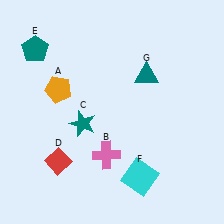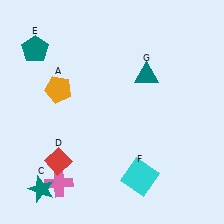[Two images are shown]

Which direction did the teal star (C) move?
The teal star (C) moved down.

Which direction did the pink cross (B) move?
The pink cross (B) moved left.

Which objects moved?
The objects that moved are: the pink cross (B), the teal star (C).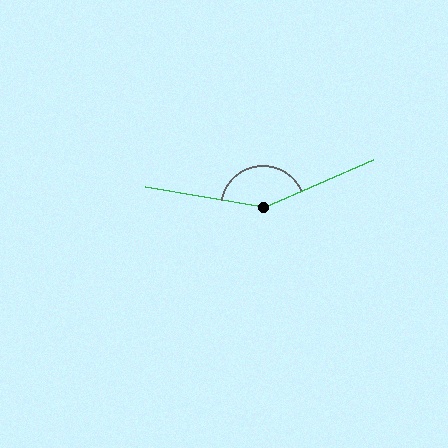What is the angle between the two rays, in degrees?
Approximately 147 degrees.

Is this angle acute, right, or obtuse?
It is obtuse.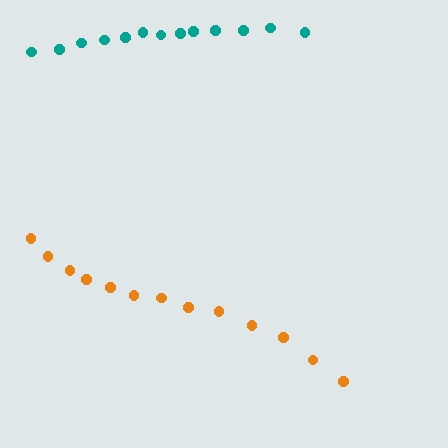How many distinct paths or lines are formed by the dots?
There are 2 distinct paths.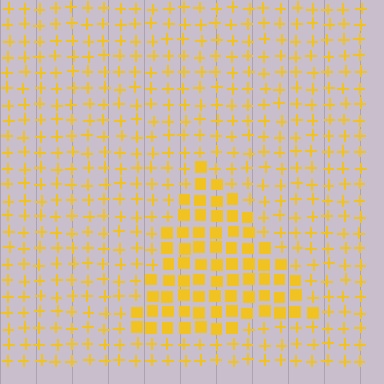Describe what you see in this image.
The image is filled with small yellow elements arranged in a uniform grid. A triangle-shaped region contains squares, while the surrounding area contains plus signs. The boundary is defined purely by the change in element shape.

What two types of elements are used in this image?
The image uses squares inside the triangle region and plus signs outside it.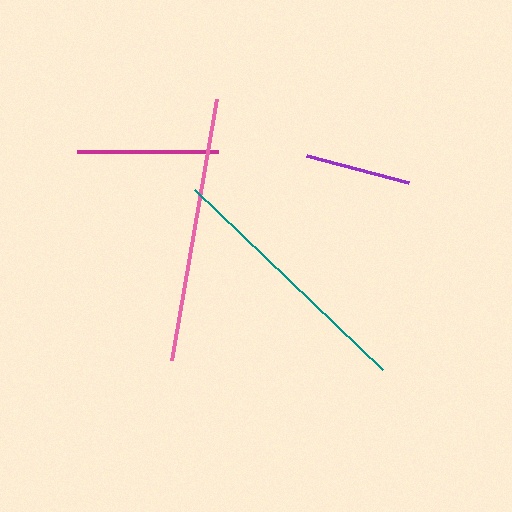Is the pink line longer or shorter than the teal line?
The pink line is longer than the teal line.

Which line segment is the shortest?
The purple line is the shortest at approximately 105 pixels.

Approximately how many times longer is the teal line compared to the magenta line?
The teal line is approximately 1.9 times the length of the magenta line.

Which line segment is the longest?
The pink line is the longest at approximately 264 pixels.